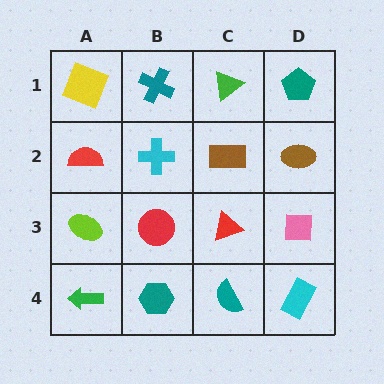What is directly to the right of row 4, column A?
A teal hexagon.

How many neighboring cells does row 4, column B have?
3.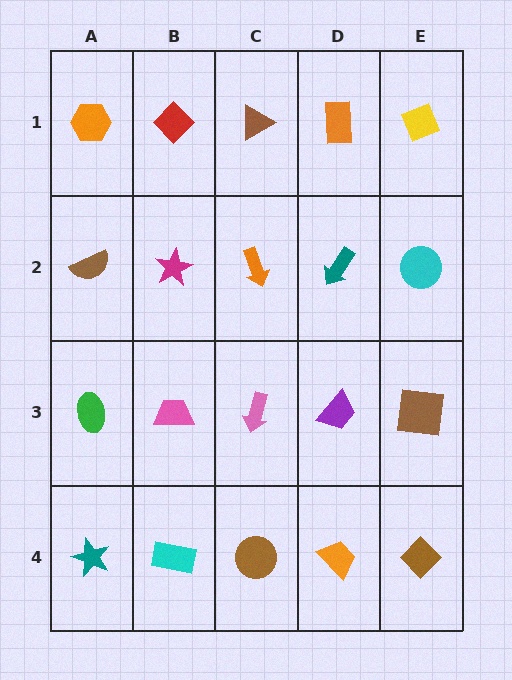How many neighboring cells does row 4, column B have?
3.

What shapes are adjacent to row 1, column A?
A brown semicircle (row 2, column A), a red diamond (row 1, column B).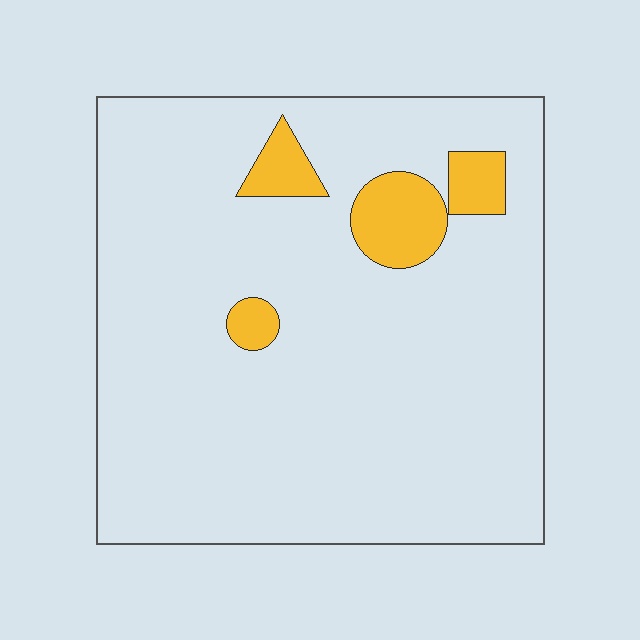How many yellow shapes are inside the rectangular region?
4.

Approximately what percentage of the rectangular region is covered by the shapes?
Approximately 10%.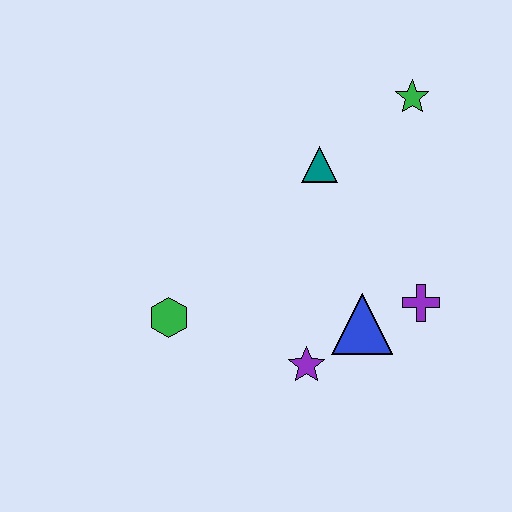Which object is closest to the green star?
The teal triangle is closest to the green star.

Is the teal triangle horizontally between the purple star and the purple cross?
Yes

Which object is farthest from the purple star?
The green star is farthest from the purple star.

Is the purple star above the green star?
No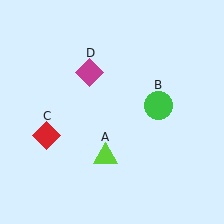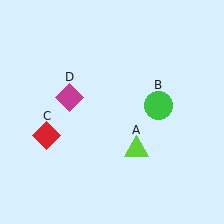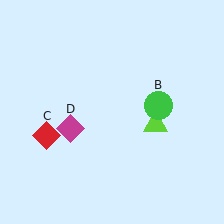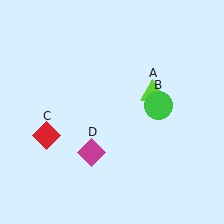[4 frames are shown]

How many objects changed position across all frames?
2 objects changed position: lime triangle (object A), magenta diamond (object D).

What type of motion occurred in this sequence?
The lime triangle (object A), magenta diamond (object D) rotated counterclockwise around the center of the scene.